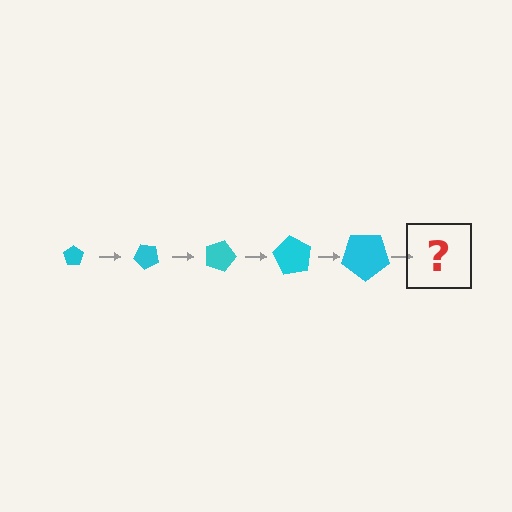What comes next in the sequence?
The next element should be a pentagon, larger than the previous one and rotated 225 degrees from the start.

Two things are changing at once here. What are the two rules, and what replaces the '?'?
The two rules are that the pentagon grows larger each step and it rotates 45 degrees each step. The '?' should be a pentagon, larger than the previous one and rotated 225 degrees from the start.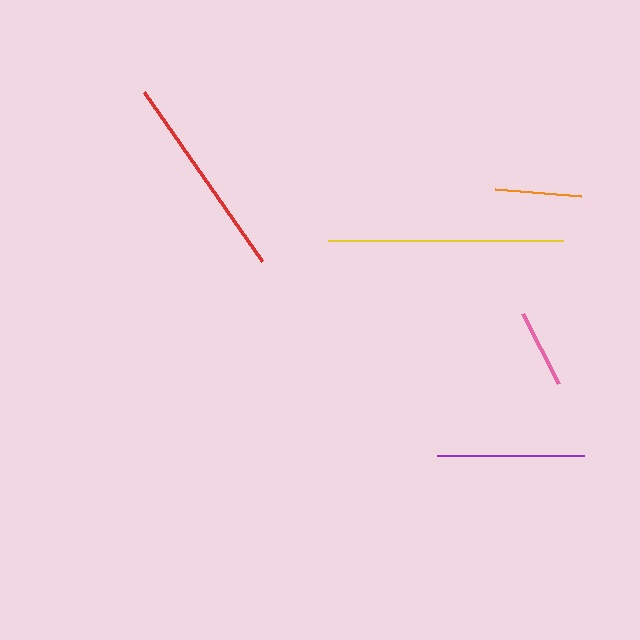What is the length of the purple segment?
The purple segment is approximately 147 pixels long.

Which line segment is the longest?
The yellow line is the longest at approximately 234 pixels.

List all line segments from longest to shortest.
From longest to shortest: yellow, red, purple, orange, pink.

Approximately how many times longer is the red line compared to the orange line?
The red line is approximately 2.4 times the length of the orange line.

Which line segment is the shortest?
The pink line is the shortest at approximately 79 pixels.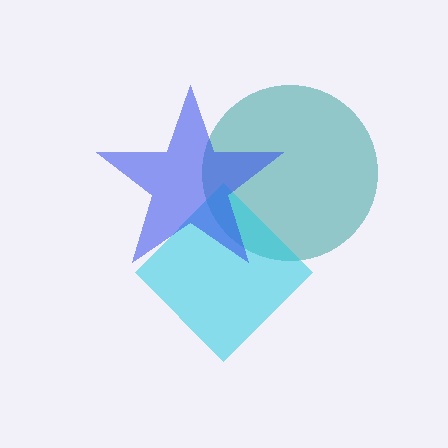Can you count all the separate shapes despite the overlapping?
Yes, there are 3 separate shapes.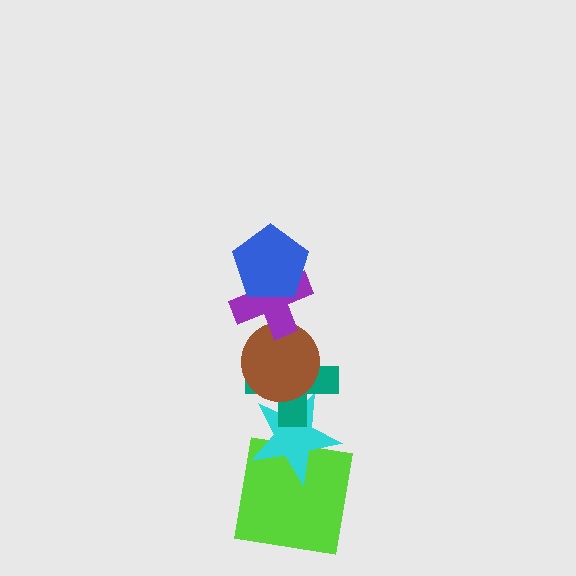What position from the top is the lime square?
The lime square is 6th from the top.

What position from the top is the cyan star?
The cyan star is 5th from the top.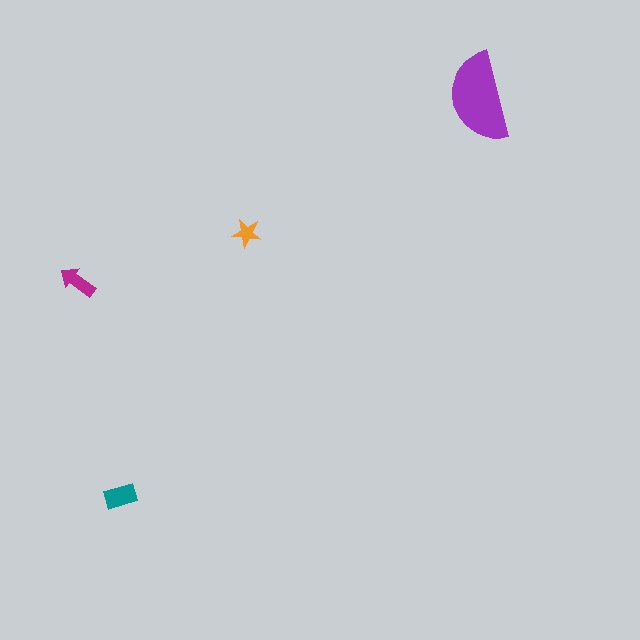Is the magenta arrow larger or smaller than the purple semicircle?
Smaller.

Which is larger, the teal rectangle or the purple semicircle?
The purple semicircle.